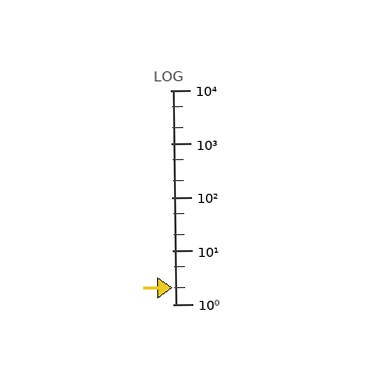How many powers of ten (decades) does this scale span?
The scale spans 4 decades, from 1 to 10000.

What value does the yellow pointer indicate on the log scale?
The pointer indicates approximately 2.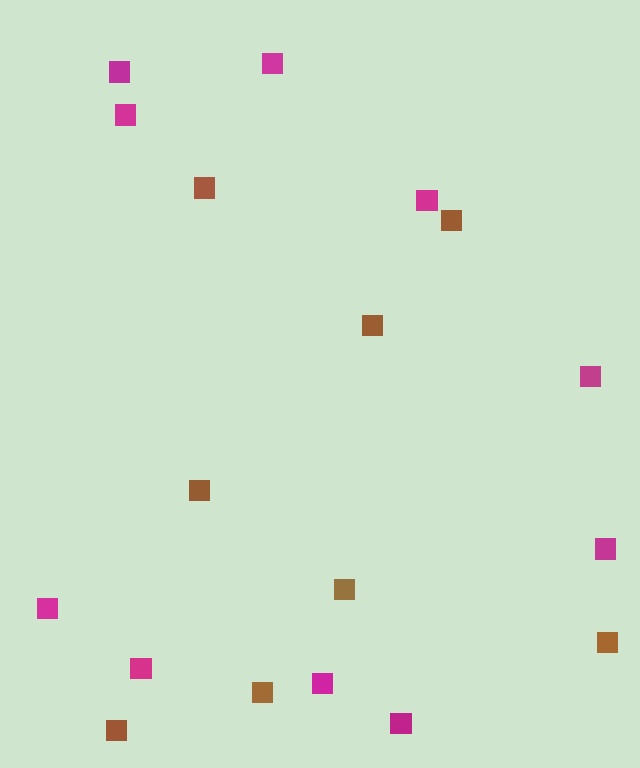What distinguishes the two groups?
There are 2 groups: one group of brown squares (8) and one group of magenta squares (10).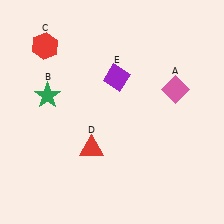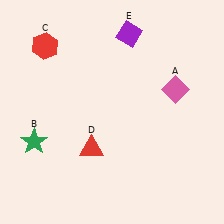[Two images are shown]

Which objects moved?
The objects that moved are: the green star (B), the purple diamond (E).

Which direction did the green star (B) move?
The green star (B) moved down.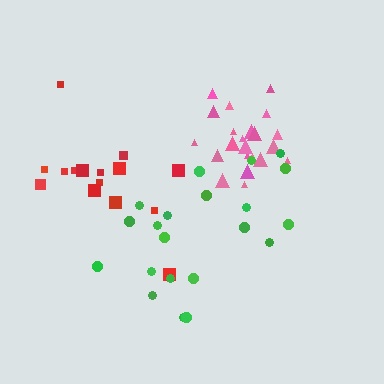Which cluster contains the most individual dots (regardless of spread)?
Pink (23).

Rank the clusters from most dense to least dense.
pink, green, red.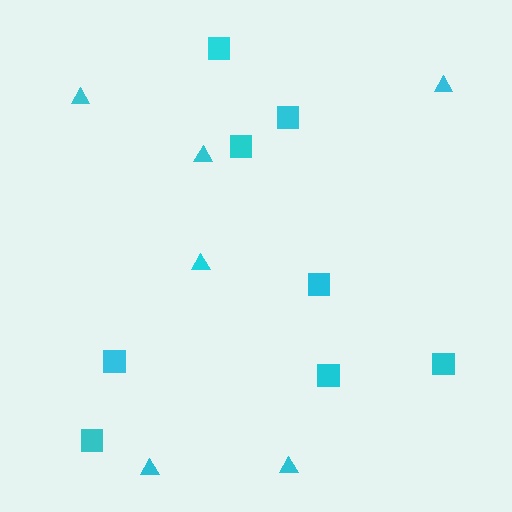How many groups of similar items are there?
There are 2 groups: one group of triangles (6) and one group of squares (8).